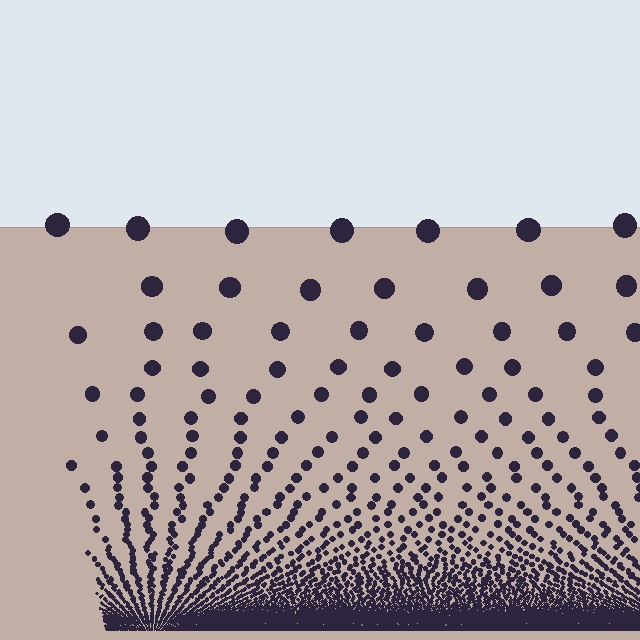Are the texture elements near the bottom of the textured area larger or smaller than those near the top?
Smaller. The gradient is inverted — elements near the bottom are smaller and denser.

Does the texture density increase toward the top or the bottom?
Density increases toward the bottom.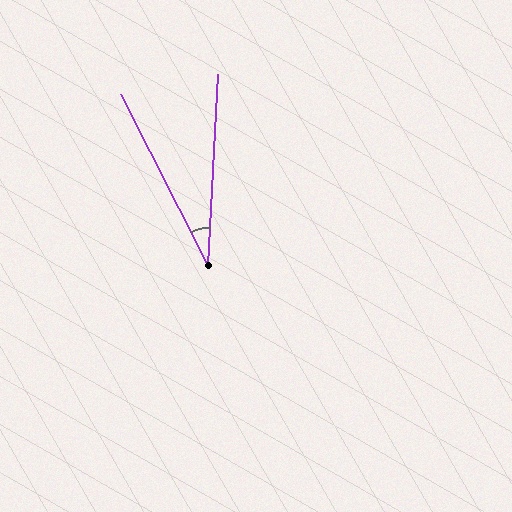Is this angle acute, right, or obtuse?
It is acute.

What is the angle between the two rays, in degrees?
Approximately 30 degrees.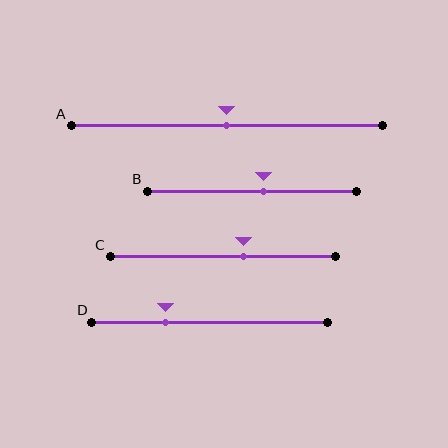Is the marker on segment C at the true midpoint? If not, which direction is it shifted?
No, the marker on segment C is shifted to the right by about 9% of the segment length.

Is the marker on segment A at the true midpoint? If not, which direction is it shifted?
Yes, the marker on segment A is at the true midpoint.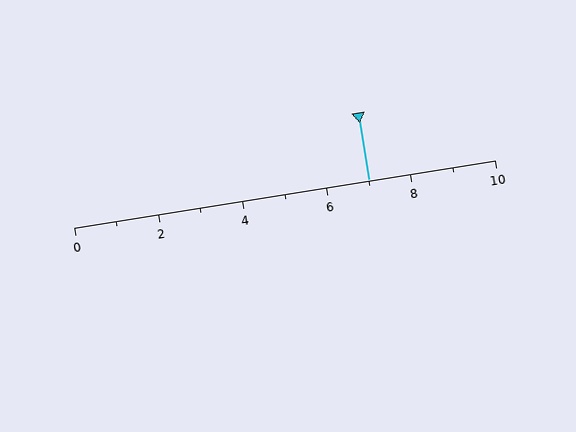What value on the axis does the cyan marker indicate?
The marker indicates approximately 7.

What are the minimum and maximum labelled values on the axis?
The axis runs from 0 to 10.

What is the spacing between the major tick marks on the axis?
The major ticks are spaced 2 apart.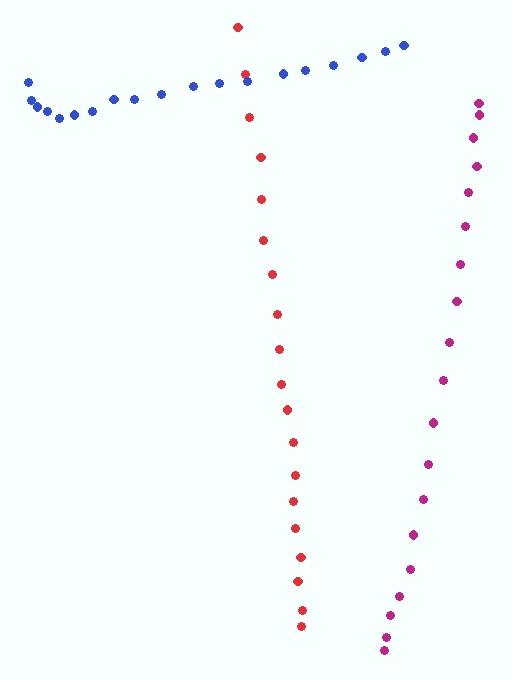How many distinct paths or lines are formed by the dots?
There are 3 distinct paths.